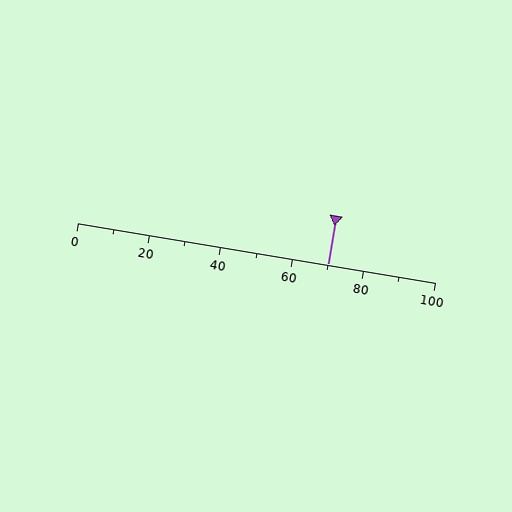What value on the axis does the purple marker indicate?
The marker indicates approximately 70.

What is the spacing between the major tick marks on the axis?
The major ticks are spaced 20 apart.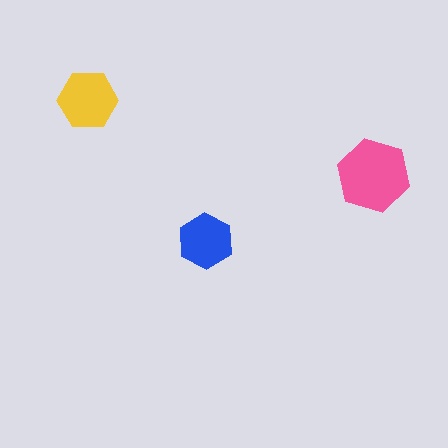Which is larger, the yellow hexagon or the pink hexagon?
The pink one.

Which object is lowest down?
The blue hexagon is bottommost.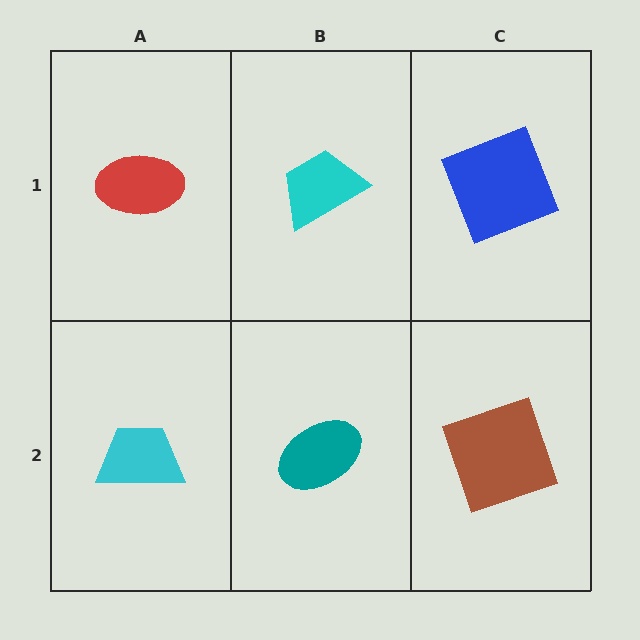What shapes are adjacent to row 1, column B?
A teal ellipse (row 2, column B), a red ellipse (row 1, column A), a blue square (row 1, column C).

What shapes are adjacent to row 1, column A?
A cyan trapezoid (row 2, column A), a cyan trapezoid (row 1, column B).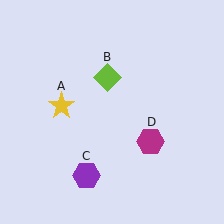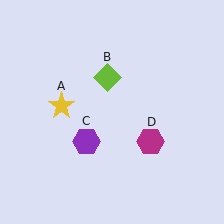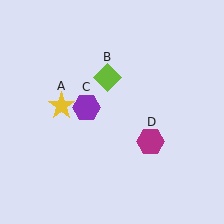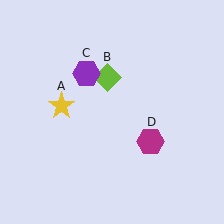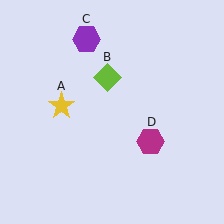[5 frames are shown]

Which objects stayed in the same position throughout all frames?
Yellow star (object A) and lime diamond (object B) and magenta hexagon (object D) remained stationary.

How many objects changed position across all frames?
1 object changed position: purple hexagon (object C).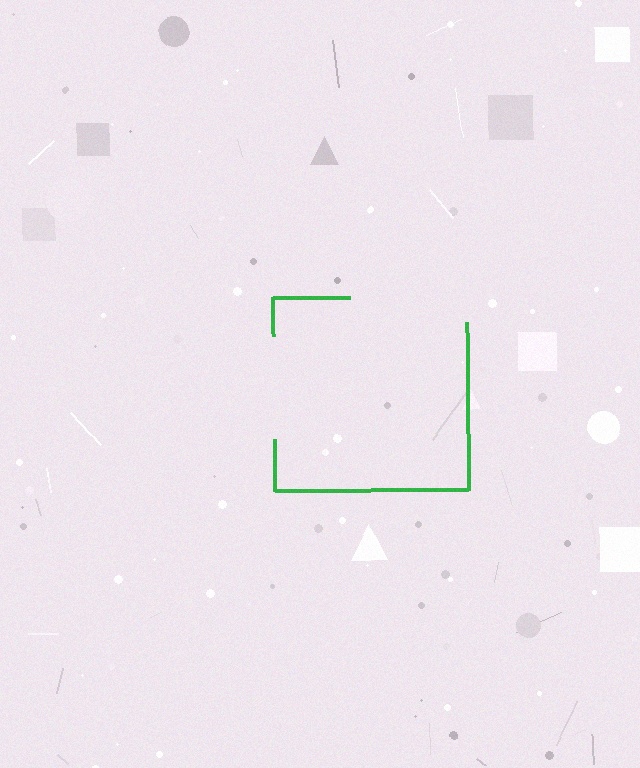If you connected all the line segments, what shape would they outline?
They would outline a square.